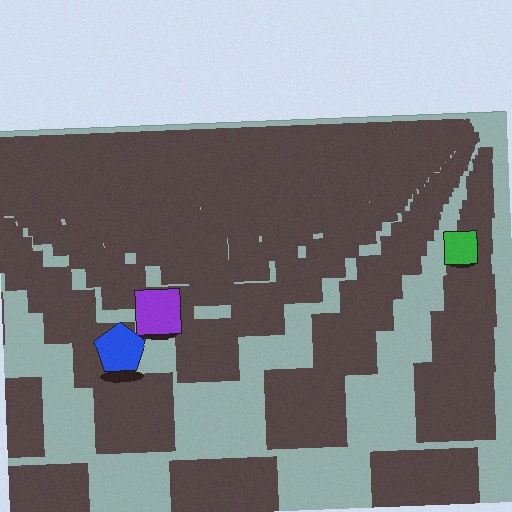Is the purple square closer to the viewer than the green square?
Yes. The purple square is closer — you can tell from the texture gradient: the ground texture is coarser near it.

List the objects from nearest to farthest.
From nearest to farthest: the blue pentagon, the purple square, the green square.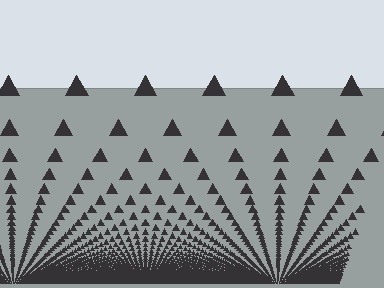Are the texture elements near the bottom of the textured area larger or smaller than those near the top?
Smaller. The gradient is inverted — elements near the bottom are smaller and denser.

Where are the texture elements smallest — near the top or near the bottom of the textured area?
Near the bottom.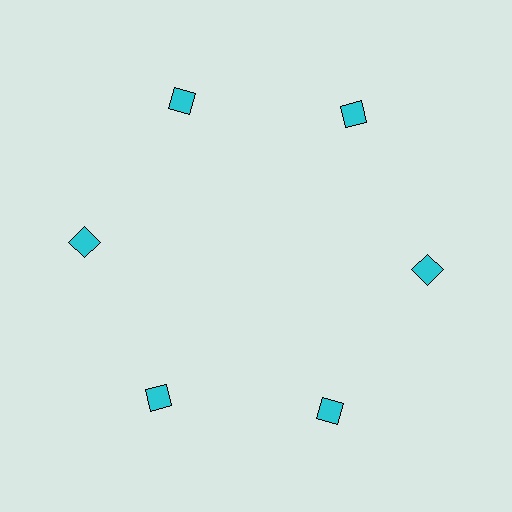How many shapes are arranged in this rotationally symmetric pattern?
There are 6 shapes, arranged in 6 groups of 1.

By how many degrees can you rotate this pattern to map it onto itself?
The pattern maps onto itself every 60 degrees of rotation.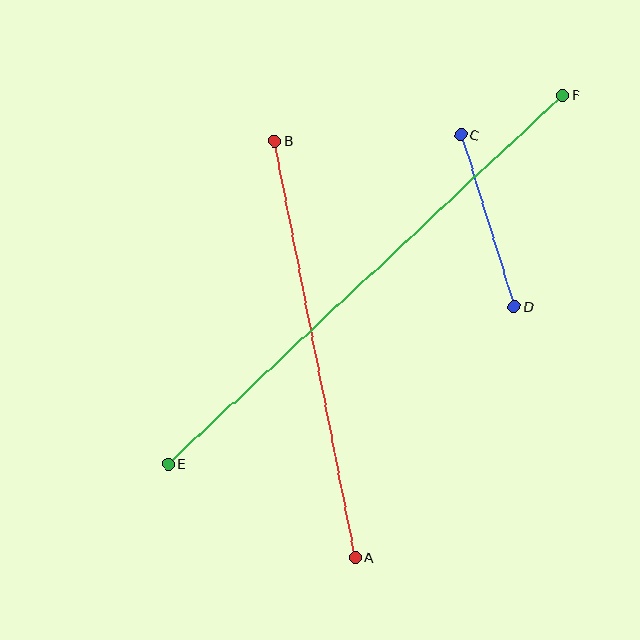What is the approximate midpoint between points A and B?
The midpoint is at approximately (315, 349) pixels.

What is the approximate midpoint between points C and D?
The midpoint is at approximately (487, 221) pixels.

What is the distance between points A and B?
The distance is approximately 424 pixels.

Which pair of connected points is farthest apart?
Points E and F are farthest apart.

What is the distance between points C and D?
The distance is approximately 180 pixels.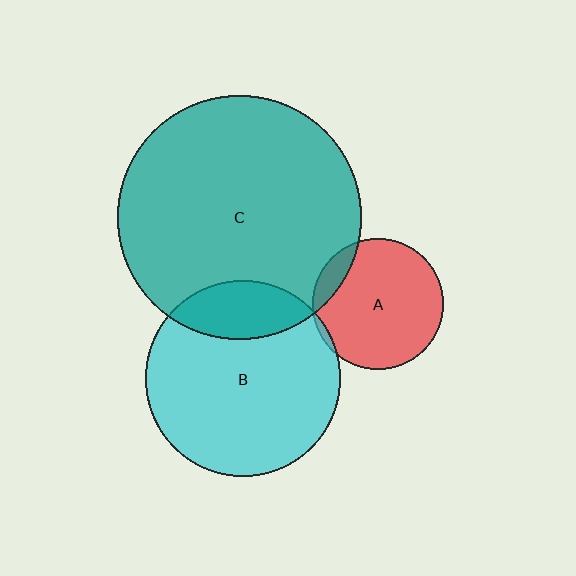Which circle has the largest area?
Circle C (teal).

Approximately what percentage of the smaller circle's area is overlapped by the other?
Approximately 5%.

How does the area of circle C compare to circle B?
Approximately 1.5 times.